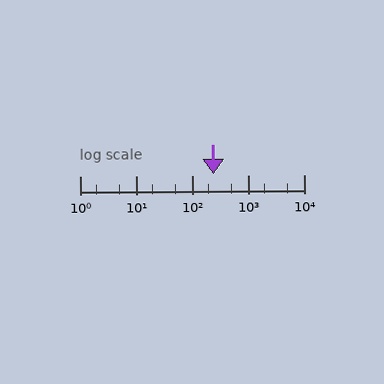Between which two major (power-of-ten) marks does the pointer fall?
The pointer is between 100 and 1000.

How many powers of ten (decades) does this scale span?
The scale spans 4 decades, from 1 to 10000.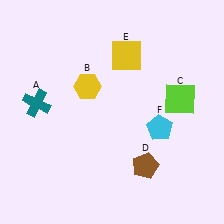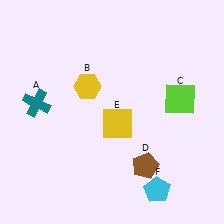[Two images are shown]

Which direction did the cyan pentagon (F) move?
The cyan pentagon (F) moved down.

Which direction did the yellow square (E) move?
The yellow square (E) moved down.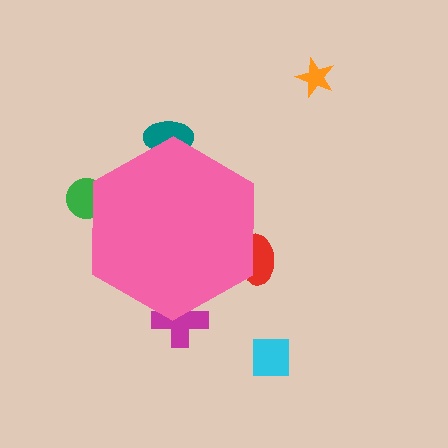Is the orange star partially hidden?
No, the orange star is fully visible.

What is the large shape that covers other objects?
A pink hexagon.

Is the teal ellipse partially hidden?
Yes, the teal ellipse is partially hidden behind the pink hexagon.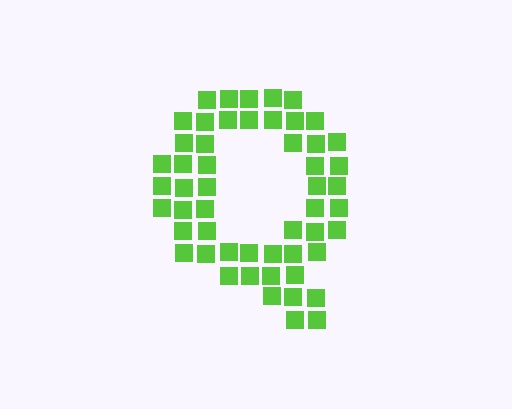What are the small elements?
The small elements are squares.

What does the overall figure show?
The overall figure shows the letter Q.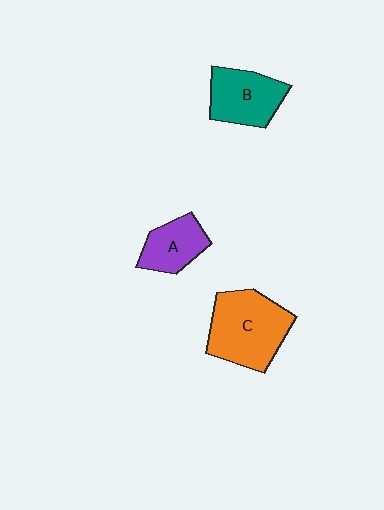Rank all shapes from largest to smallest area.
From largest to smallest: C (orange), B (teal), A (purple).